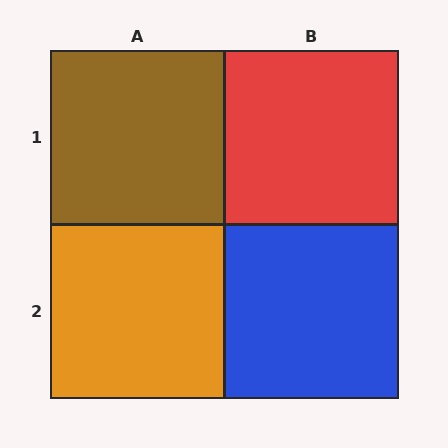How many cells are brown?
1 cell is brown.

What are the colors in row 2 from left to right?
Orange, blue.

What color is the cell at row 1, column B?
Red.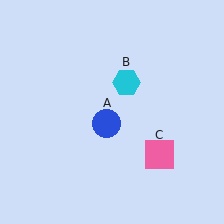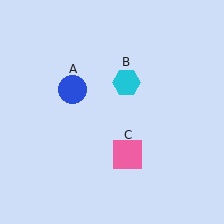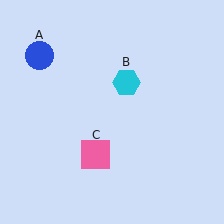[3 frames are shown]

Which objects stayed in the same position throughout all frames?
Cyan hexagon (object B) remained stationary.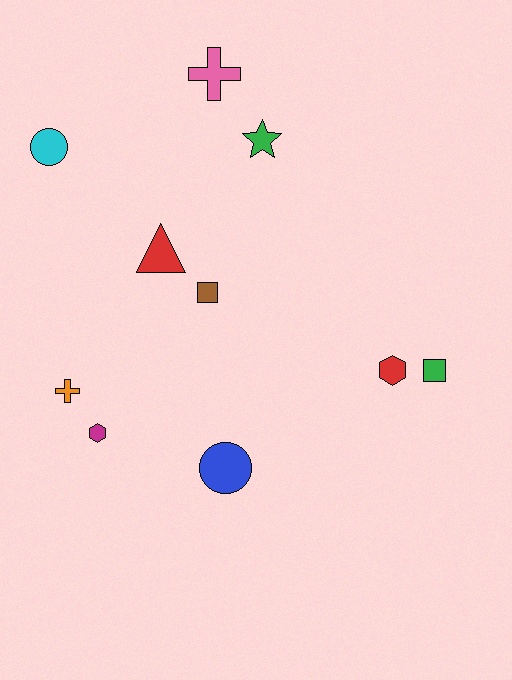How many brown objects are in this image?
There is 1 brown object.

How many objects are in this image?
There are 10 objects.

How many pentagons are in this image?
There are no pentagons.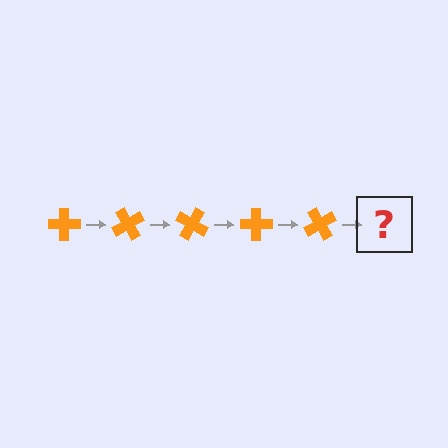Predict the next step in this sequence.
The next step is an orange cross rotated 300 degrees.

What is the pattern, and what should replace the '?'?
The pattern is that the cross rotates 60 degrees each step. The '?' should be an orange cross rotated 300 degrees.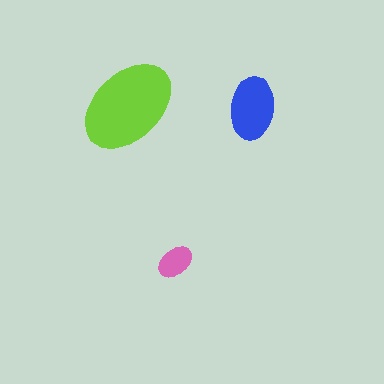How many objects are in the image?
There are 3 objects in the image.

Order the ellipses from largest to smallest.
the lime one, the blue one, the pink one.